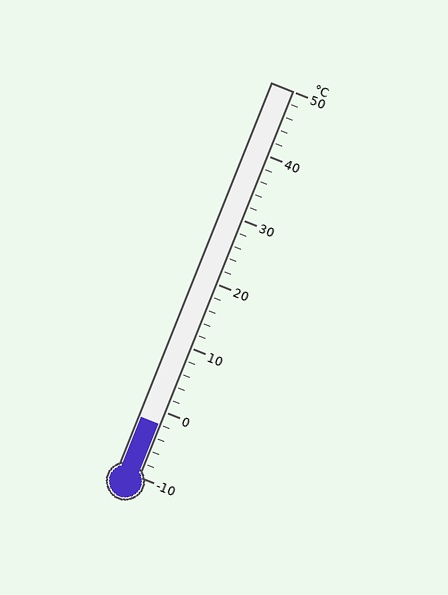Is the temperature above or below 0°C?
The temperature is below 0°C.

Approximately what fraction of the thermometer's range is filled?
The thermometer is filled to approximately 15% of its range.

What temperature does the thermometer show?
The thermometer shows approximately -2°C.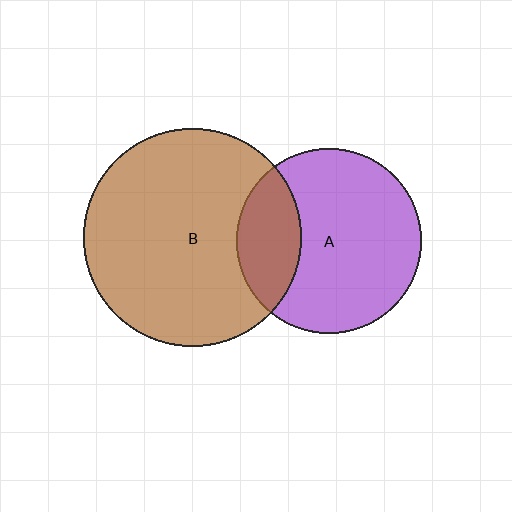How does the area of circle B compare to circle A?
Approximately 1.4 times.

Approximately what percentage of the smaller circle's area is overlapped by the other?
Approximately 25%.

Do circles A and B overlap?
Yes.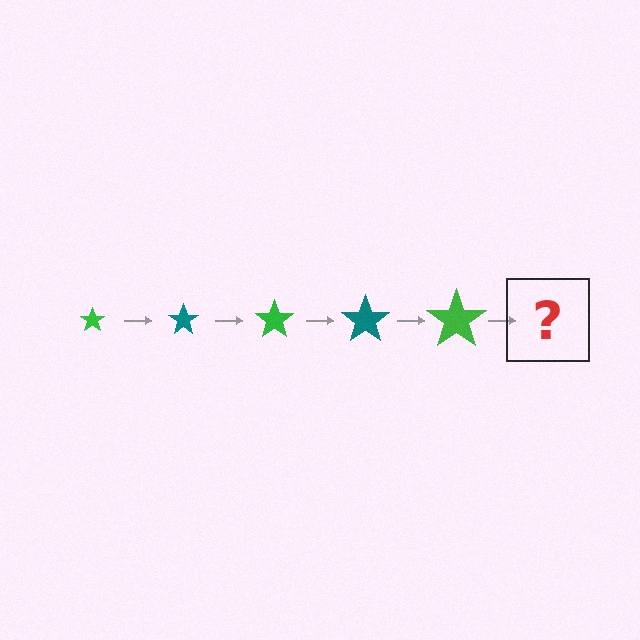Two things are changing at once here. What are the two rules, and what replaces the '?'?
The two rules are that the star grows larger each step and the color cycles through green and teal. The '?' should be a teal star, larger than the previous one.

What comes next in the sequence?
The next element should be a teal star, larger than the previous one.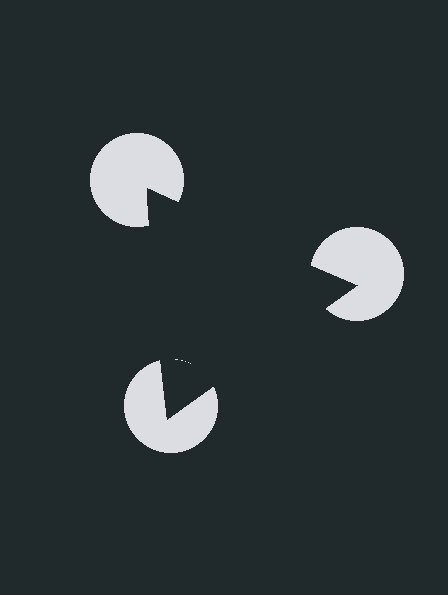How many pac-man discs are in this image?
There are 3 — one at each vertex of the illusory triangle.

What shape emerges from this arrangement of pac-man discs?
An illusory triangle — its edges are inferred from the aligned wedge cuts in the pac-man discs, not physically drawn.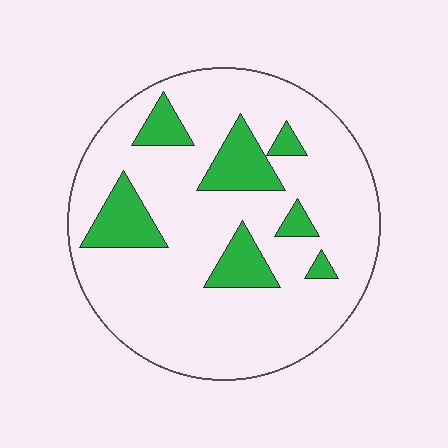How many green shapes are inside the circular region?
7.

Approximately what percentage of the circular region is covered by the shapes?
Approximately 20%.